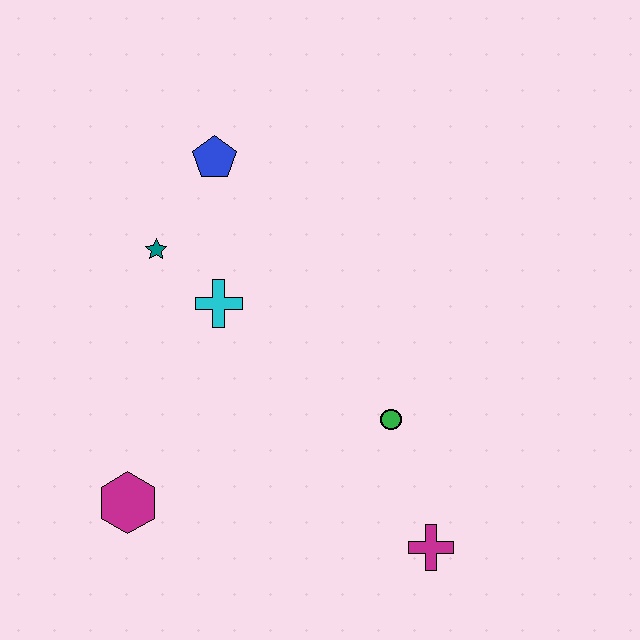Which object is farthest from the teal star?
The magenta cross is farthest from the teal star.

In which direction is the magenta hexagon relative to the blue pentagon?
The magenta hexagon is below the blue pentagon.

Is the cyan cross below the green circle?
No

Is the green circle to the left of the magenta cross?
Yes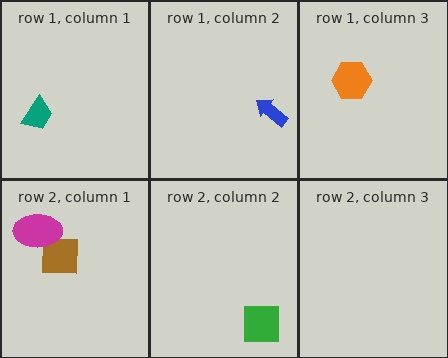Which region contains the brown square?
The row 2, column 1 region.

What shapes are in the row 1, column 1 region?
The teal trapezoid.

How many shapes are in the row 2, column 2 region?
1.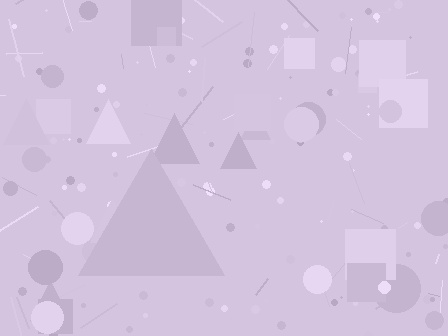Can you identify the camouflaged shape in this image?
The camouflaged shape is a triangle.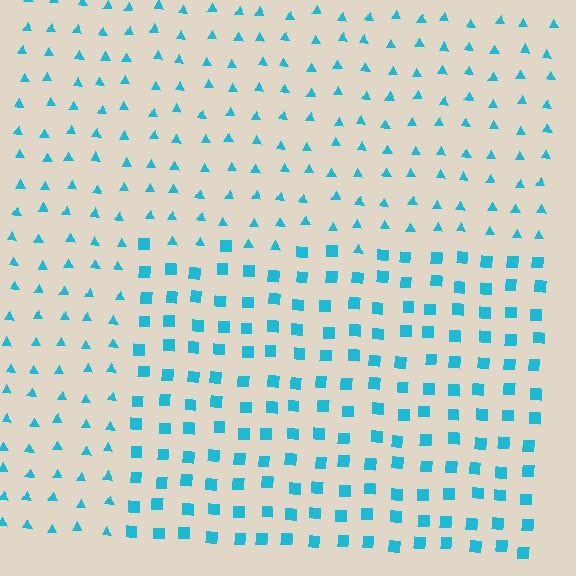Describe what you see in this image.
The image is filled with small cyan elements arranged in a uniform grid. A rectangle-shaped region contains squares, while the surrounding area contains triangles. The boundary is defined purely by the change in element shape.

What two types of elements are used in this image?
The image uses squares inside the rectangle region and triangles outside it.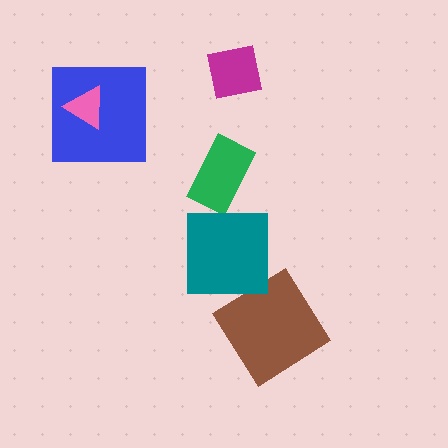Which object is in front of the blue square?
The pink triangle is in front of the blue square.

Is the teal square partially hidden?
No, no other shape covers it.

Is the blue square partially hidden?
Yes, it is partially covered by another shape.